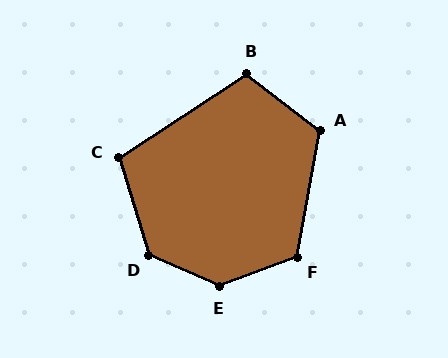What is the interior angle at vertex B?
Approximately 109 degrees (obtuse).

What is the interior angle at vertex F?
Approximately 121 degrees (obtuse).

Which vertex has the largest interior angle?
E, at approximately 136 degrees.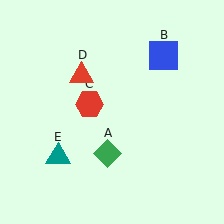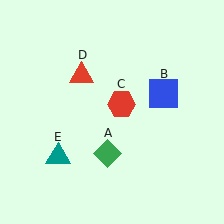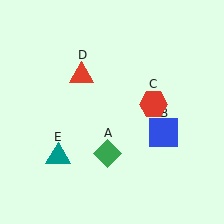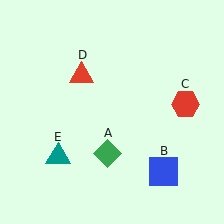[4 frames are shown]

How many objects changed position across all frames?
2 objects changed position: blue square (object B), red hexagon (object C).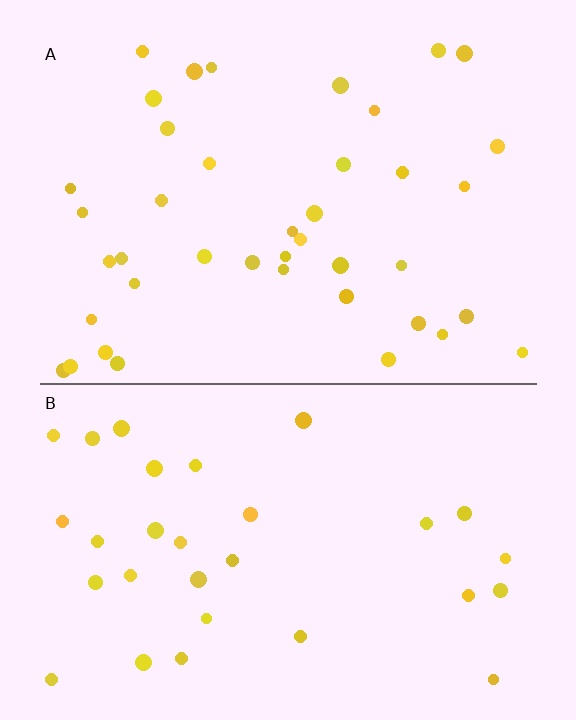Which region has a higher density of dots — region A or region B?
A (the top).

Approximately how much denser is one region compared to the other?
Approximately 1.3× — region A over region B.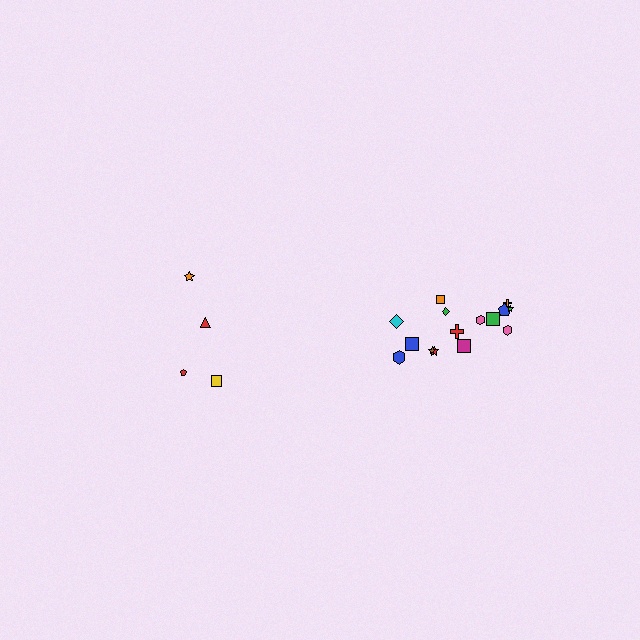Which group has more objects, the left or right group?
The right group.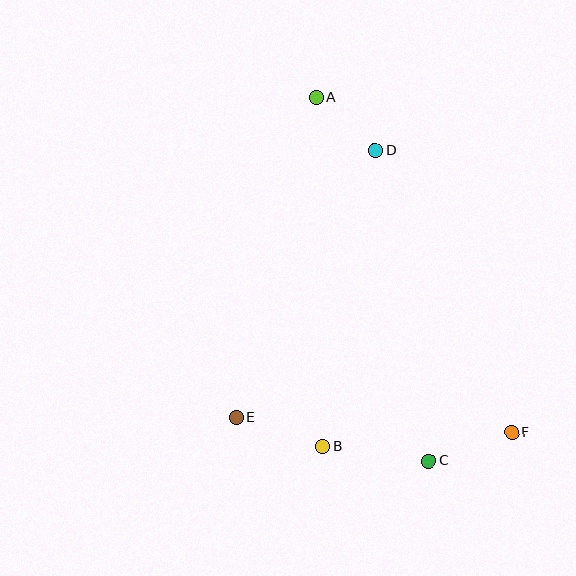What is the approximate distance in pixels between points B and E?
The distance between B and E is approximately 90 pixels.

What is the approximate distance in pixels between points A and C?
The distance between A and C is approximately 380 pixels.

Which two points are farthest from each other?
Points A and F are farthest from each other.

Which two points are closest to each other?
Points A and D are closest to each other.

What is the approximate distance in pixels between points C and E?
The distance between C and E is approximately 196 pixels.